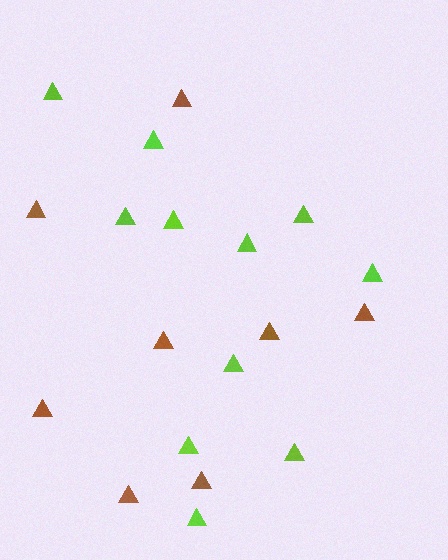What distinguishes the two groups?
There are 2 groups: one group of brown triangles (8) and one group of lime triangles (11).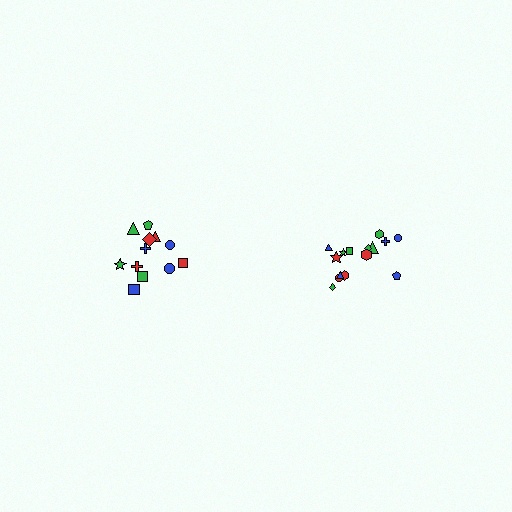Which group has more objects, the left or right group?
The right group.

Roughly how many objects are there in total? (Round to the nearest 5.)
Roughly 25 objects in total.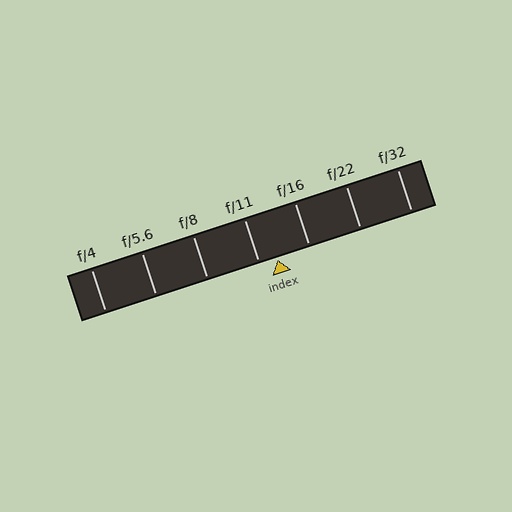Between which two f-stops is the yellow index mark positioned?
The index mark is between f/11 and f/16.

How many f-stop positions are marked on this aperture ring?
There are 7 f-stop positions marked.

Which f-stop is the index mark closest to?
The index mark is closest to f/11.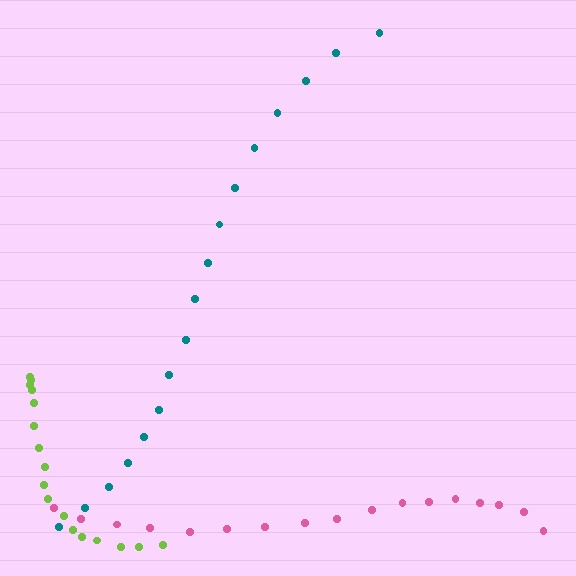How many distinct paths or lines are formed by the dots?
There are 3 distinct paths.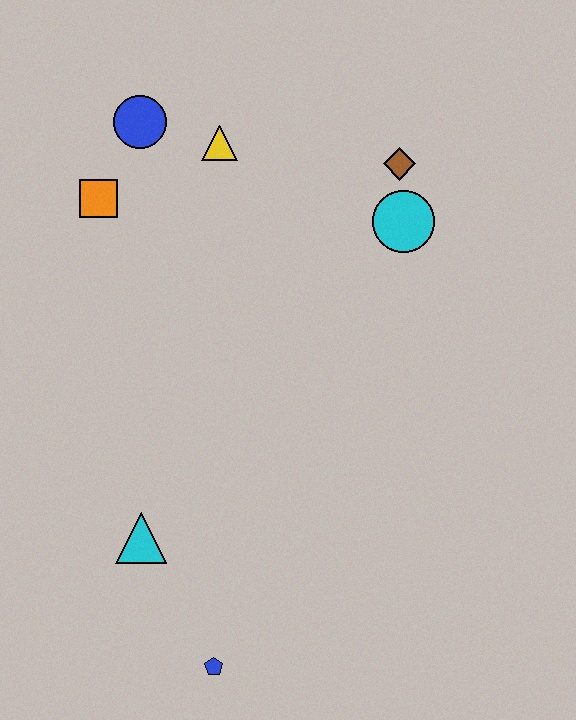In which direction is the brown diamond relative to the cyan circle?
The brown diamond is above the cyan circle.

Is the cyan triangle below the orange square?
Yes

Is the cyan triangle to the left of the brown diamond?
Yes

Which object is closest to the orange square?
The blue circle is closest to the orange square.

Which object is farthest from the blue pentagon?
The blue circle is farthest from the blue pentagon.